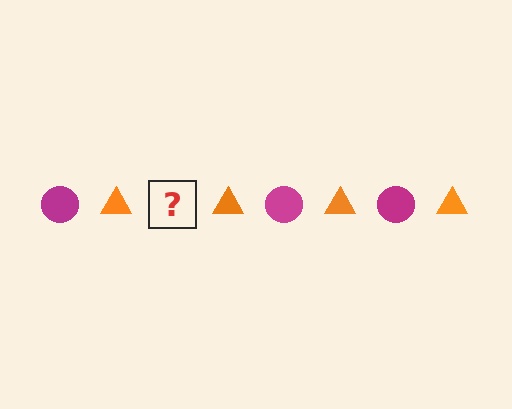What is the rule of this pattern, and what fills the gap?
The rule is that the pattern alternates between magenta circle and orange triangle. The gap should be filled with a magenta circle.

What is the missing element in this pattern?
The missing element is a magenta circle.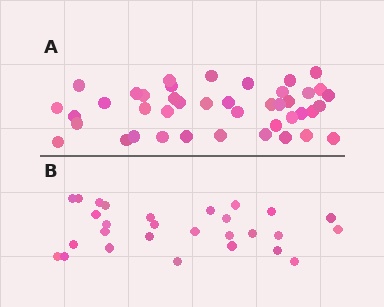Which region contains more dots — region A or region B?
Region A (the top region) has more dots.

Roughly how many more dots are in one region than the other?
Region A has approximately 15 more dots than region B.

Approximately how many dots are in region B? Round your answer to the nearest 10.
About 30 dots. (The exact count is 28, which rounds to 30.)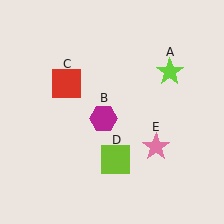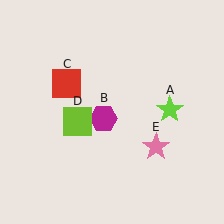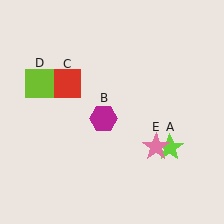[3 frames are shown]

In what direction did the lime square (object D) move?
The lime square (object D) moved up and to the left.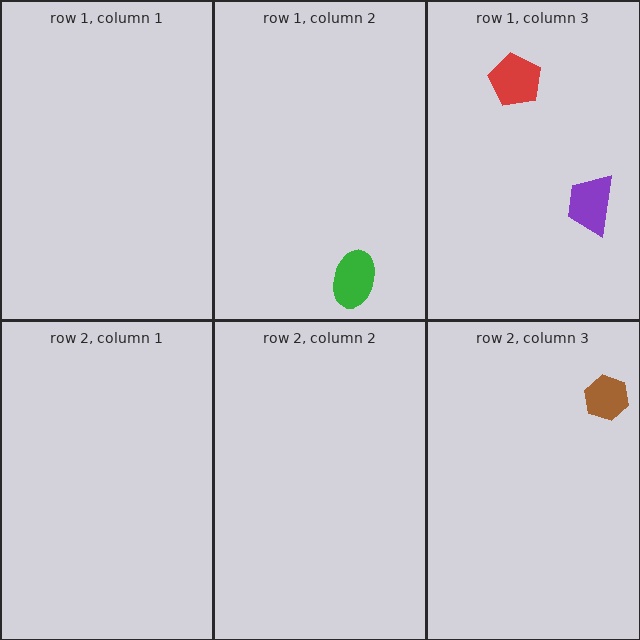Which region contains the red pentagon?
The row 1, column 3 region.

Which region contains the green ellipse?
The row 1, column 2 region.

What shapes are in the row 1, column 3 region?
The purple trapezoid, the red pentagon.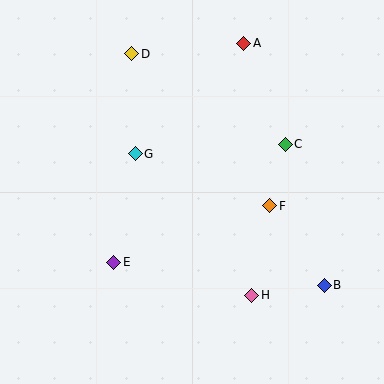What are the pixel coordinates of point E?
Point E is at (114, 262).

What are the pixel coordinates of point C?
Point C is at (285, 144).